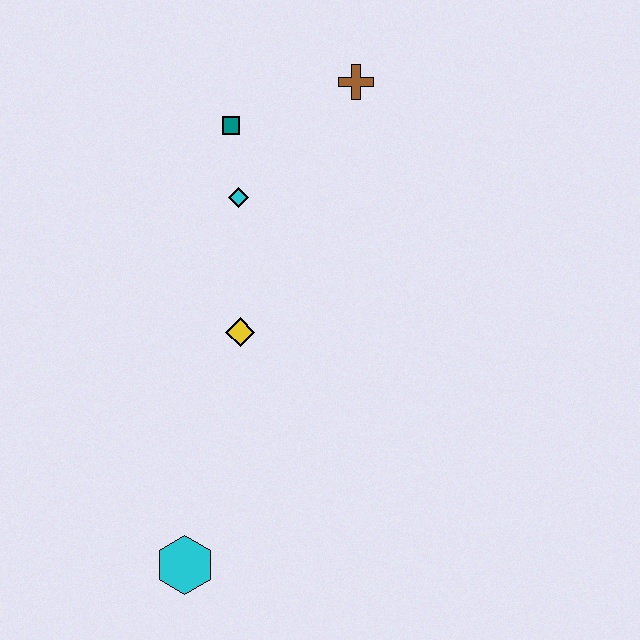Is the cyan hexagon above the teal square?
No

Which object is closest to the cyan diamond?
The teal square is closest to the cyan diamond.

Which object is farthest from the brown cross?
The cyan hexagon is farthest from the brown cross.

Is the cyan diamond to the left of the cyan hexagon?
No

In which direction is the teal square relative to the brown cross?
The teal square is to the left of the brown cross.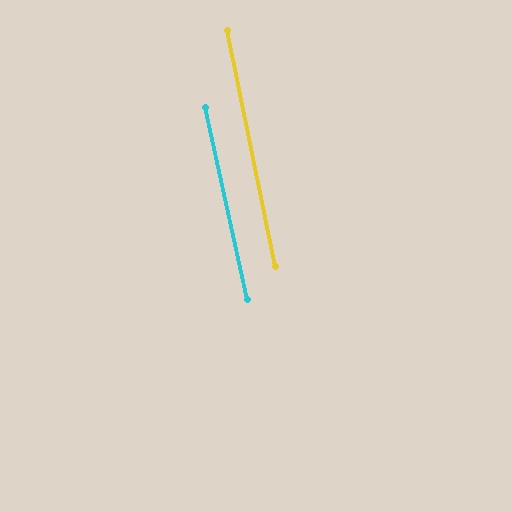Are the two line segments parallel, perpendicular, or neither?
Parallel — their directions differ by only 0.8°.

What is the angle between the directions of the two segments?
Approximately 1 degree.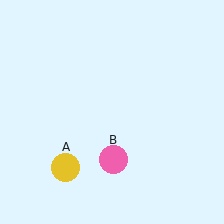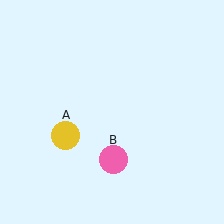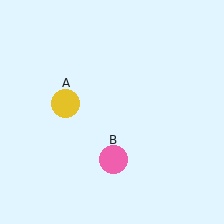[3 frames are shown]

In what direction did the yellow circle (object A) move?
The yellow circle (object A) moved up.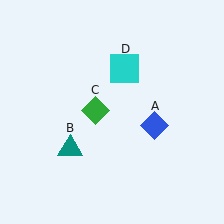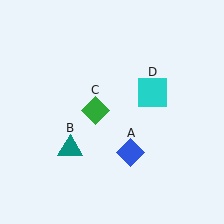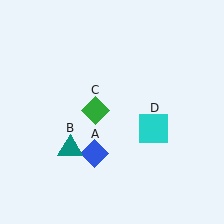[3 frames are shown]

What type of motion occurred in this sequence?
The blue diamond (object A), cyan square (object D) rotated clockwise around the center of the scene.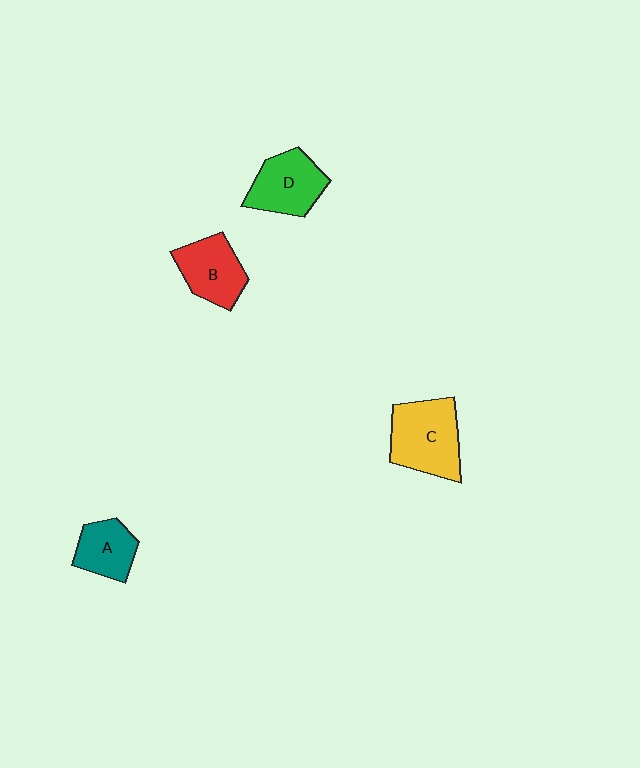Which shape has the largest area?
Shape C (yellow).